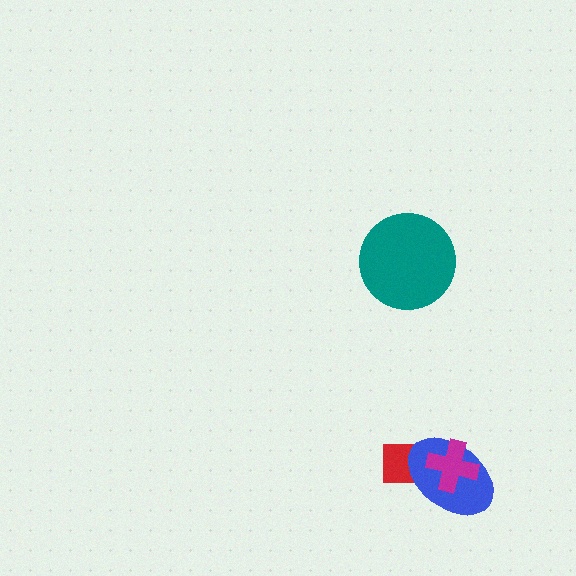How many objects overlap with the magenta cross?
2 objects overlap with the magenta cross.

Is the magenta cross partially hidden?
No, no other shape covers it.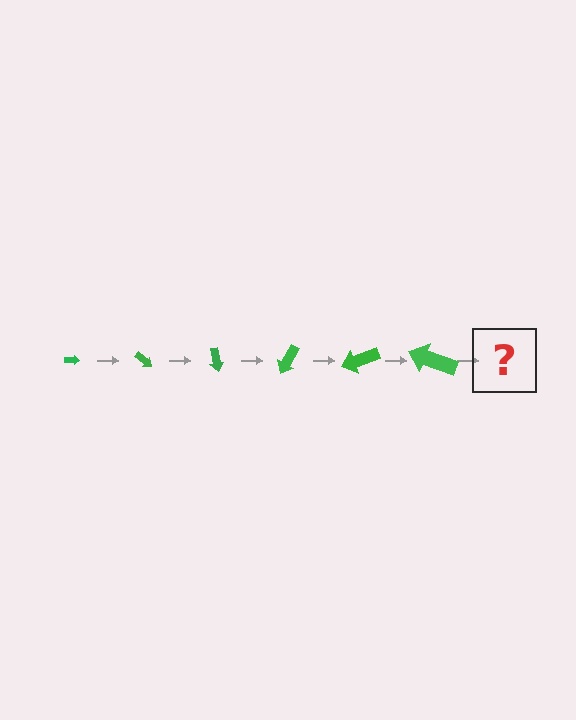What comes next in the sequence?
The next element should be an arrow, larger than the previous one and rotated 240 degrees from the start.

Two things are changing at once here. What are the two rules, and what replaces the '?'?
The two rules are that the arrow grows larger each step and it rotates 40 degrees each step. The '?' should be an arrow, larger than the previous one and rotated 240 degrees from the start.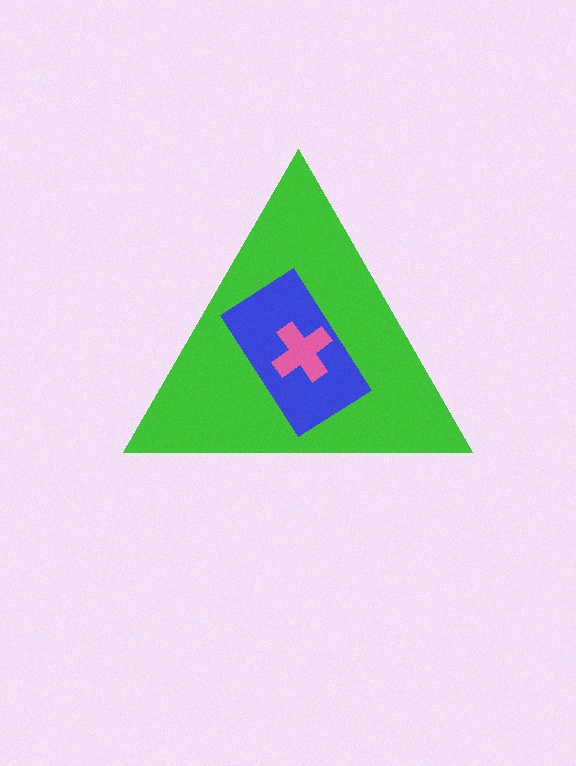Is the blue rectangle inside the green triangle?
Yes.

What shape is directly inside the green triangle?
The blue rectangle.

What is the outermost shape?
The green triangle.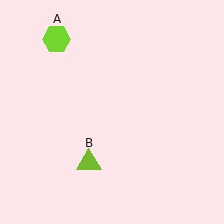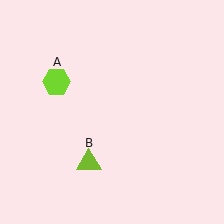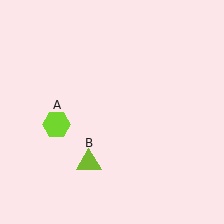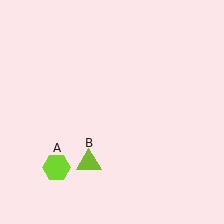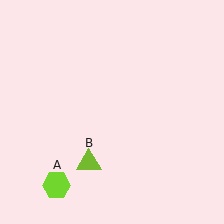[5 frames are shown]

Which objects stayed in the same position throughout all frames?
Lime triangle (object B) remained stationary.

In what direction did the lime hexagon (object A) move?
The lime hexagon (object A) moved down.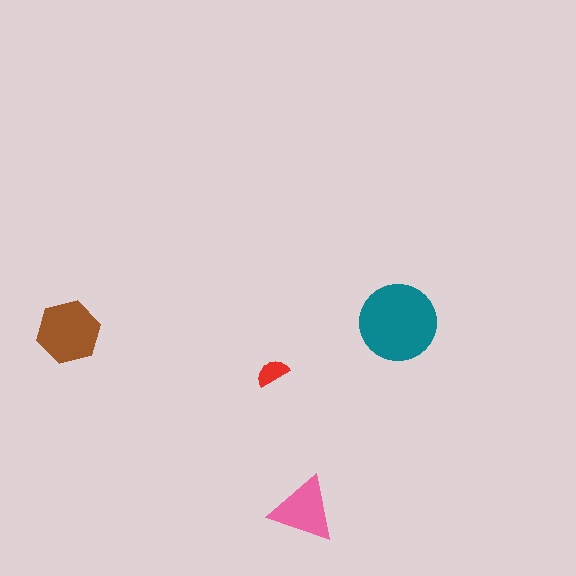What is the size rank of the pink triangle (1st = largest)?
3rd.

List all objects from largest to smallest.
The teal circle, the brown hexagon, the pink triangle, the red semicircle.